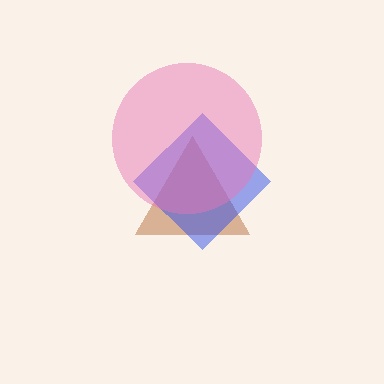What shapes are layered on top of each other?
The layered shapes are: a brown triangle, a blue diamond, a pink circle.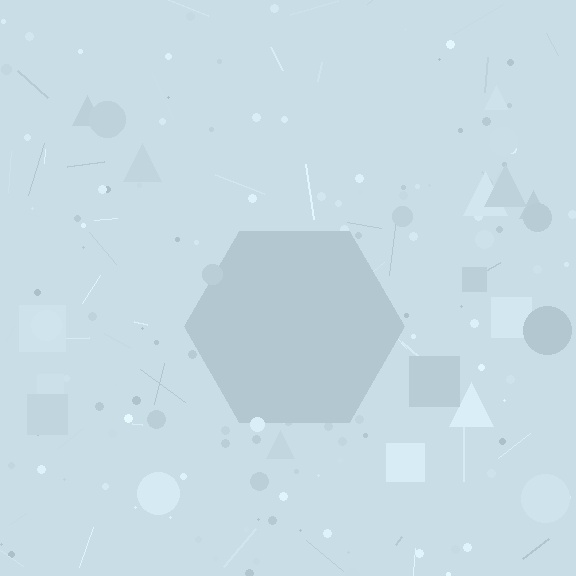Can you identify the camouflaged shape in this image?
The camouflaged shape is a hexagon.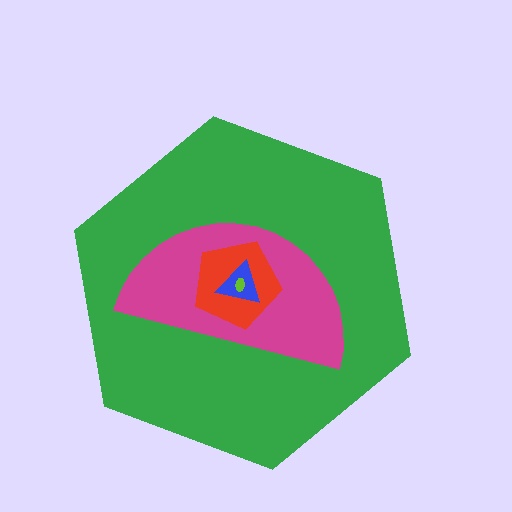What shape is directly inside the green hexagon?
The magenta semicircle.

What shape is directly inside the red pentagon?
The blue triangle.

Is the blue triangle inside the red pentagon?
Yes.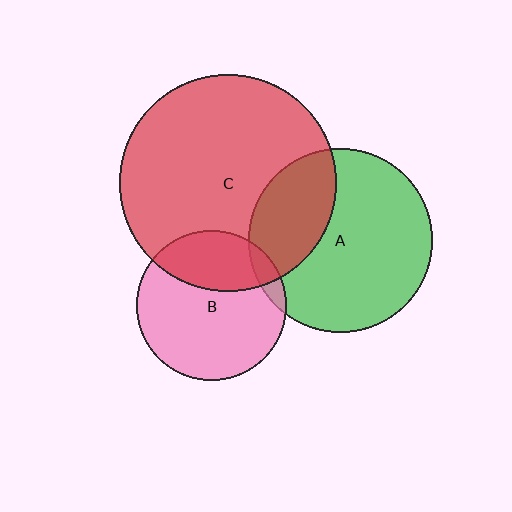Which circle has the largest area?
Circle C (red).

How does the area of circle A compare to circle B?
Approximately 1.5 times.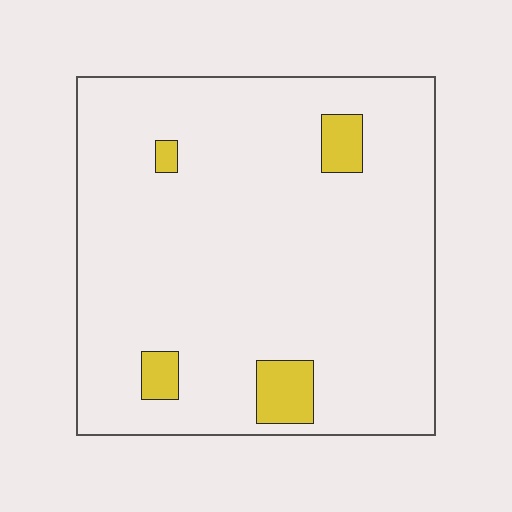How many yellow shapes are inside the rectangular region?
4.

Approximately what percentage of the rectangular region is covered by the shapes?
Approximately 5%.